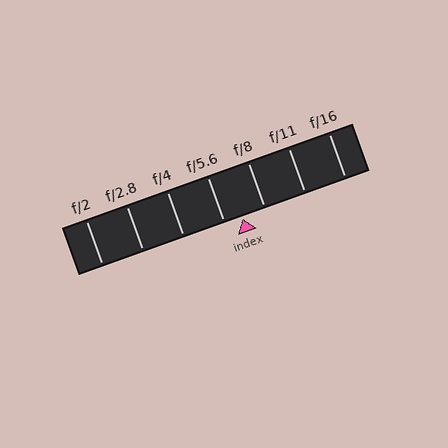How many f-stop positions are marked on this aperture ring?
There are 7 f-stop positions marked.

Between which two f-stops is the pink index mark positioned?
The index mark is between f/5.6 and f/8.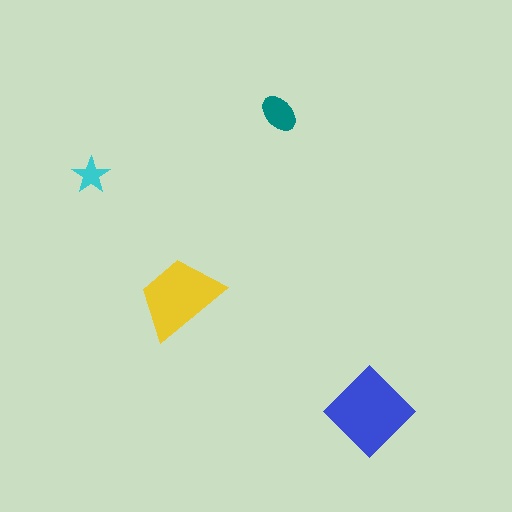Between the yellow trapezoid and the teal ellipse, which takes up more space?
The yellow trapezoid.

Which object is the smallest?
The cyan star.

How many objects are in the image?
There are 4 objects in the image.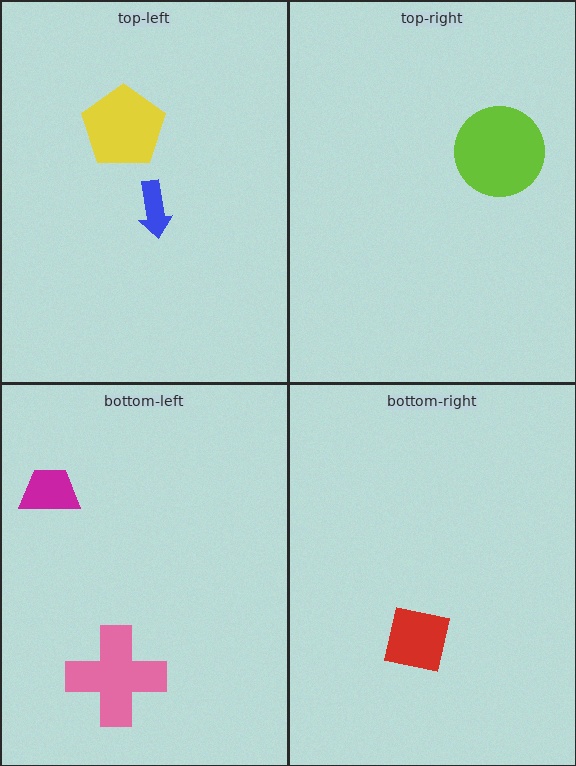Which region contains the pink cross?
The bottom-left region.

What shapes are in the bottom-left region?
The magenta trapezoid, the pink cross.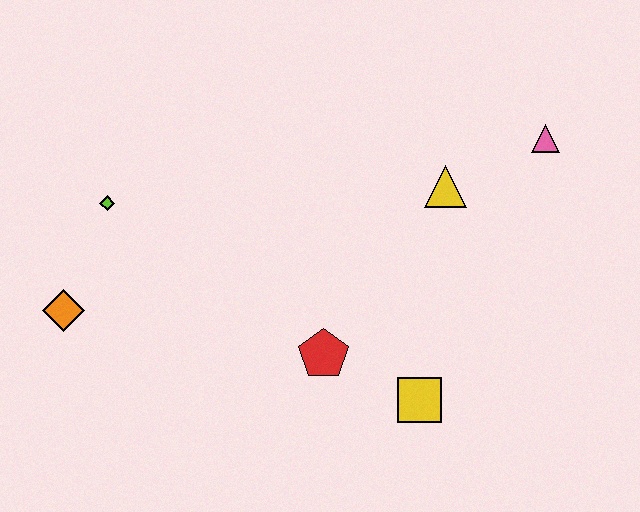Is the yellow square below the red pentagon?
Yes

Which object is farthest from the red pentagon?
The pink triangle is farthest from the red pentagon.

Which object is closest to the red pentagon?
The yellow square is closest to the red pentagon.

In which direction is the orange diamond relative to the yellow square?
The orange diamond is to the left of the yellow square.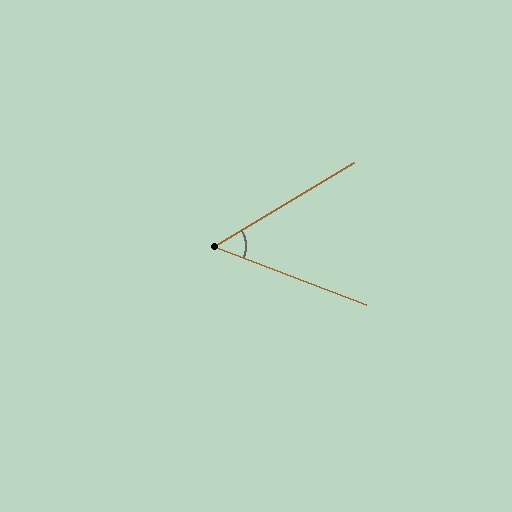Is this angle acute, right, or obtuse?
It is acute.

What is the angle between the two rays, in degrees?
Approximately 52 degrees.